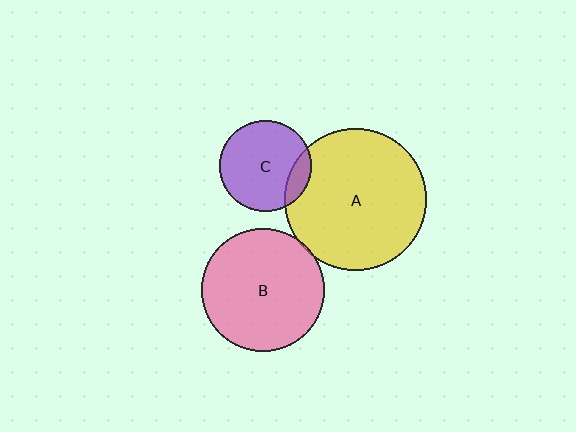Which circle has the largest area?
Circle A (yellow).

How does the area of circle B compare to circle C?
Approximately 1.8 times.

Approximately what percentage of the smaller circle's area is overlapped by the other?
Approximately 15%.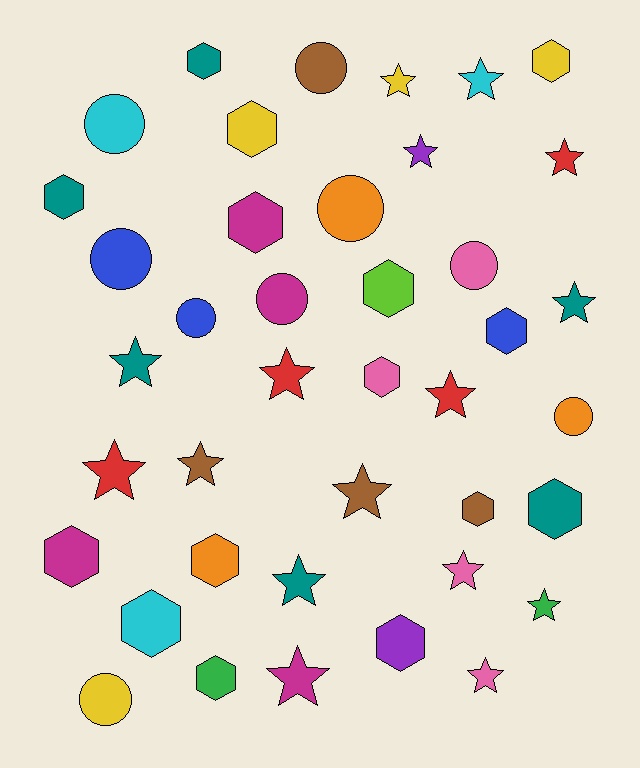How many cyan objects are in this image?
There are 3 cyan objects.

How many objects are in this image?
There are 40 objects.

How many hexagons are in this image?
There are 15 hexagons.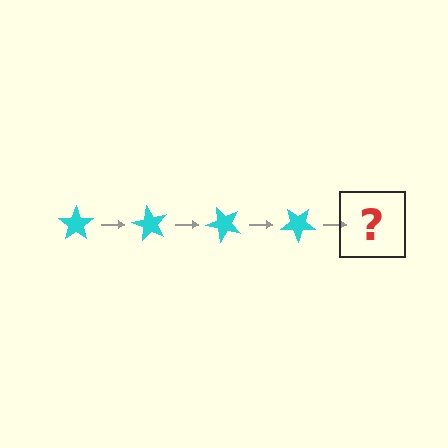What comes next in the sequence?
The next element should be a cyan star rotated 240 degrees.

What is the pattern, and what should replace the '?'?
The pattern is that the star rotates 60 degrees each step. The '?' should be a cyan star rotated 240 degrees.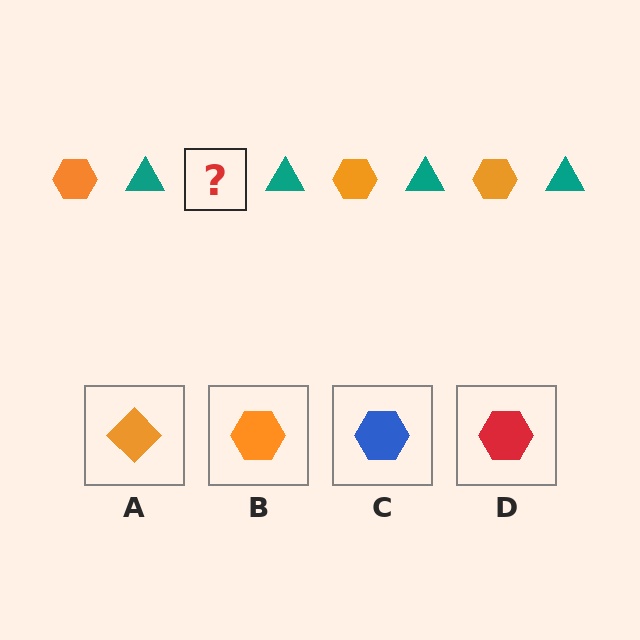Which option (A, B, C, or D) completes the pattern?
B.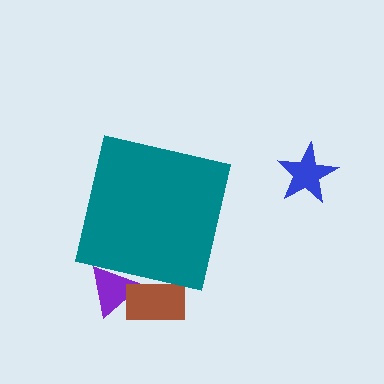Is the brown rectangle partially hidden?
Yes, the brown rectangle is partially hidden behind the teal square.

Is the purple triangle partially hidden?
Yes, the purple triangle is partially hidden behind the teal square.